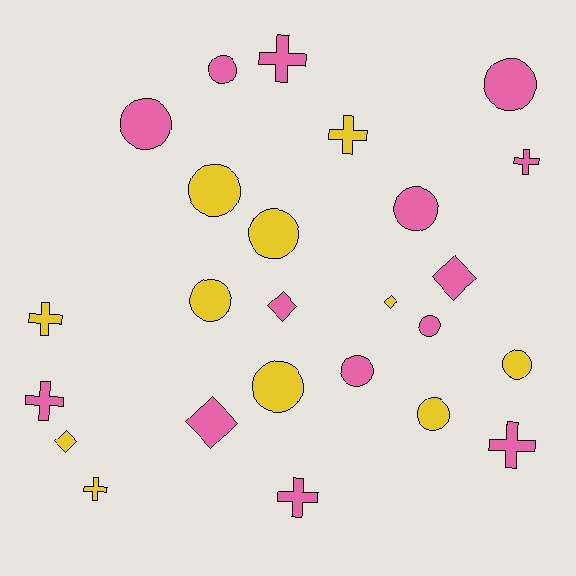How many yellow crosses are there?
There are 3 yellow crosses.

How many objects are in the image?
There are 25 objects.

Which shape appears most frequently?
Circle, with 12 objects.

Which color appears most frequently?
Pink, with 14 objects.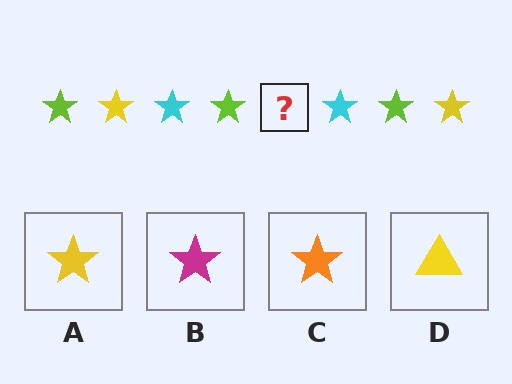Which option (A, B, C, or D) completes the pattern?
A.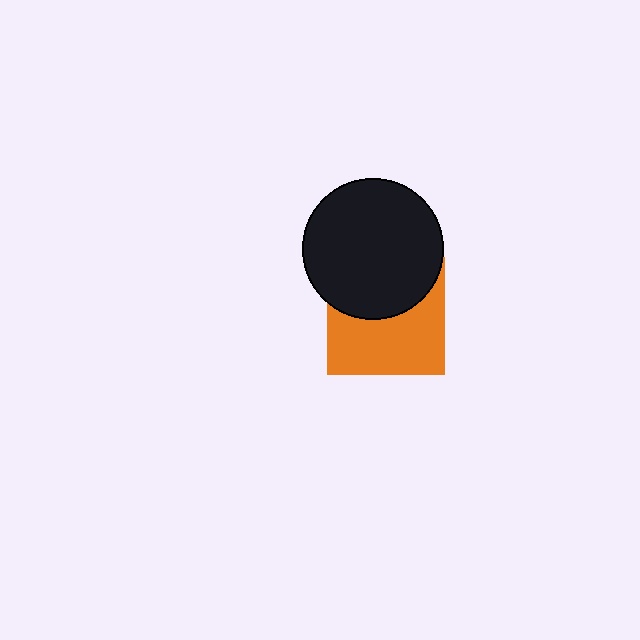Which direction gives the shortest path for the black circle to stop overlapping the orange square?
Moving up gives the shortest separation.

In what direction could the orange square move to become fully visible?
The orange square could move down. That would shift it out from behind the black circle entirely.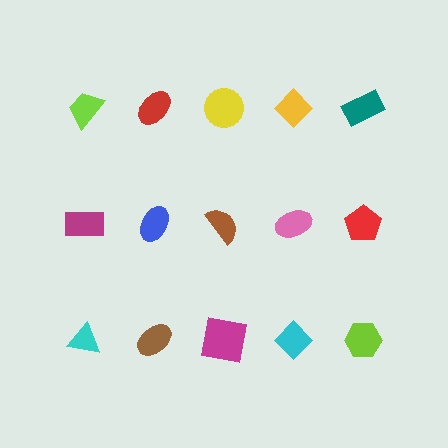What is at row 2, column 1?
A magenta rectangle.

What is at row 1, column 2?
A red ellipse.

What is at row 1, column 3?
A yellow circle.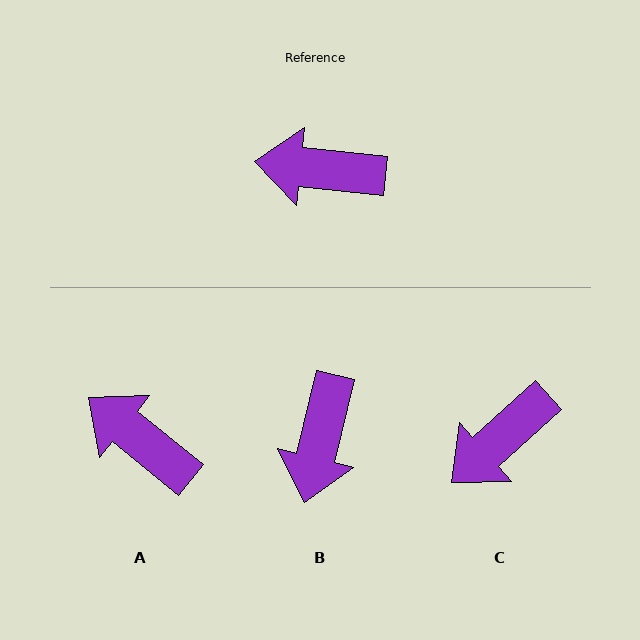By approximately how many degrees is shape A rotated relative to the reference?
Approximately 32 degrees clockwise.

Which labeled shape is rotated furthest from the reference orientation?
B, about 83 degrees away.